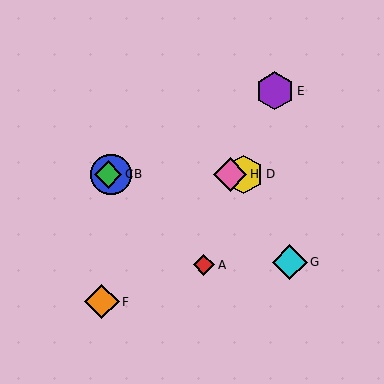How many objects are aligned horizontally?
4 objects (B, C, D, H) are aligned horizontally.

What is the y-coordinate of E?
Object E is at y≈91.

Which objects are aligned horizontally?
Objects B, C, D, H are aligned horizontally.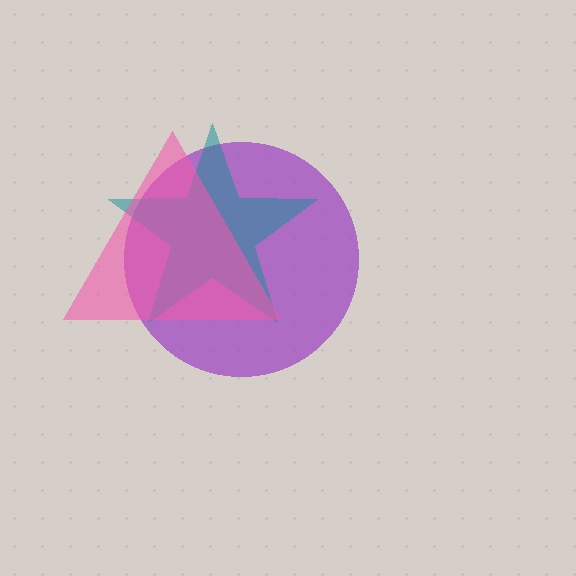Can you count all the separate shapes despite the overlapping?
Yes, there are 3 separate shapes.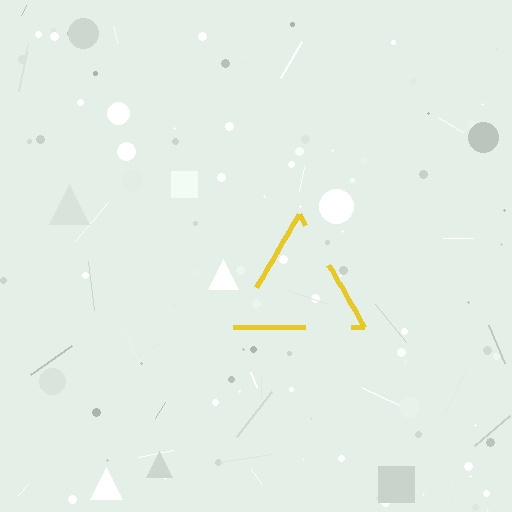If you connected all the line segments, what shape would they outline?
They would outline a triangle.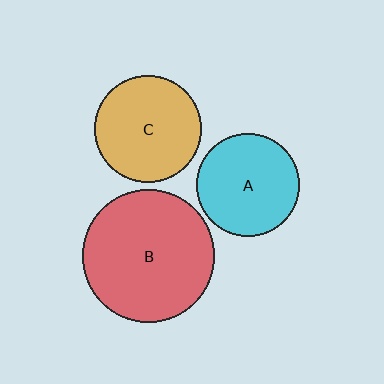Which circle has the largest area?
Circle B (red).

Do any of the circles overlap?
No, none of the circles overlap.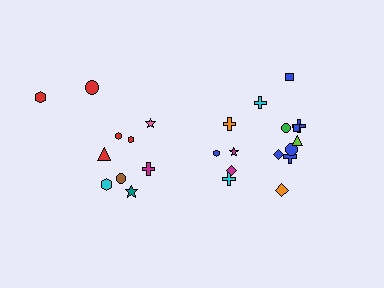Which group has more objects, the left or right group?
The right group.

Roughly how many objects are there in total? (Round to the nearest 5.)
Roughly 25 objects in total.